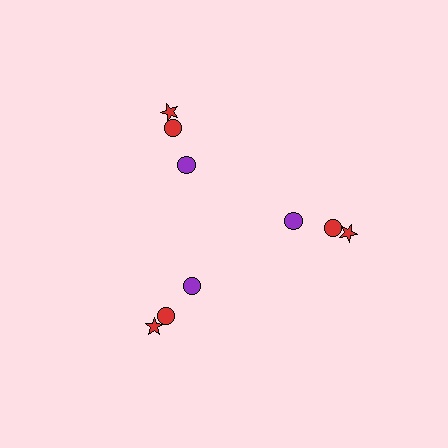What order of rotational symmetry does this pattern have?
This pattern has 3-fold rotational symmetry.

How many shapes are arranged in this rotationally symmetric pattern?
There are 9 shapes, arranged in 3 groups of 3.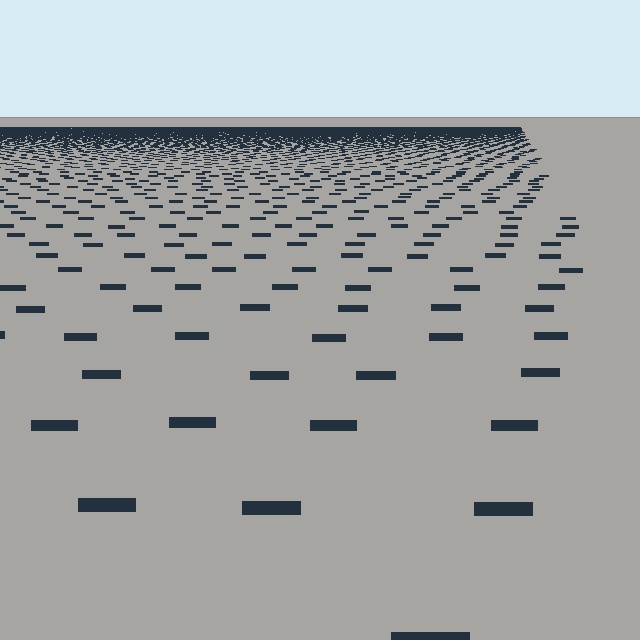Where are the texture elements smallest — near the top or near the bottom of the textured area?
Near the top.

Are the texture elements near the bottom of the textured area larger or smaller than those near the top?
Larger. Near the bottom, elements are closer to the viewer and appear at a bigger on-screen size.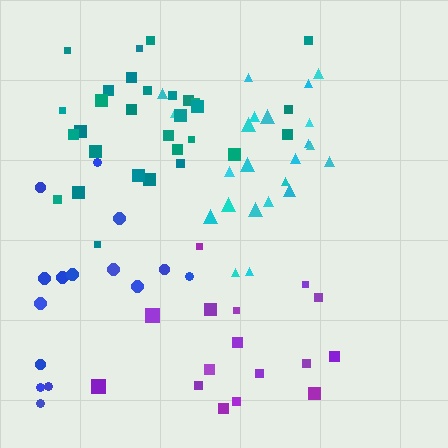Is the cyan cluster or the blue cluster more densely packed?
Cyan.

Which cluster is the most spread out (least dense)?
Blue.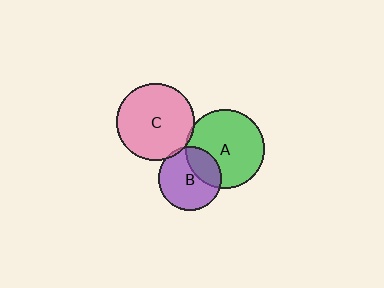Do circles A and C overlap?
Yes.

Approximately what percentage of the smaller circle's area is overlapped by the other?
Approximately 5%.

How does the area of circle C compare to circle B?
Approximately 1.5 times.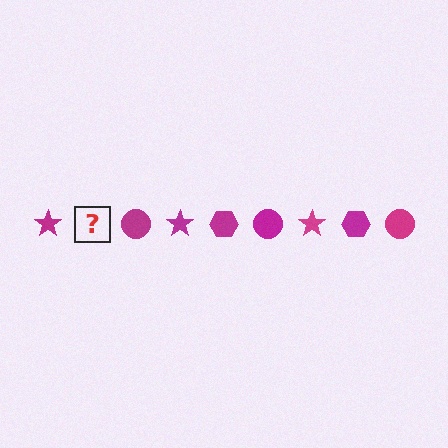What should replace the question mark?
The question mark should be replaced with a magenta hexagon.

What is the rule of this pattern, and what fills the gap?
The rule is that the pattern cycles through star, hexagon, circle shapes in magenta. The gap should be filled with a magenta hexagon.